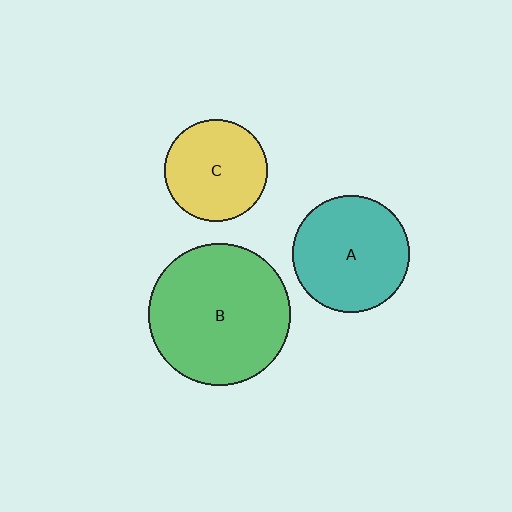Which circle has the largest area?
Circle B (green).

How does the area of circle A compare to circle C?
Approximately 1.3 times.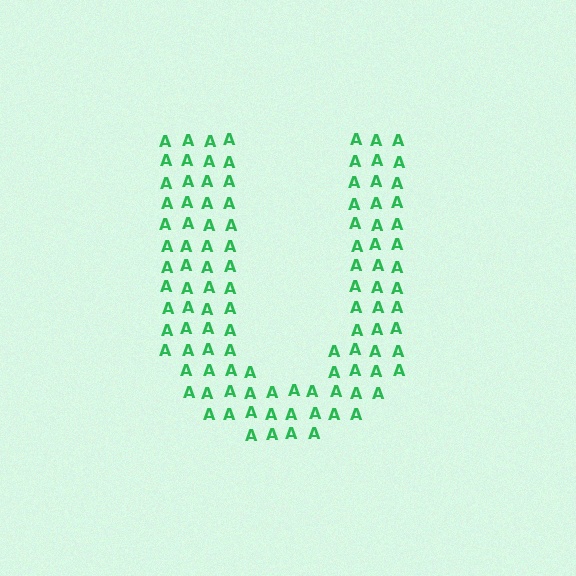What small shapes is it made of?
It is made of small letter A's.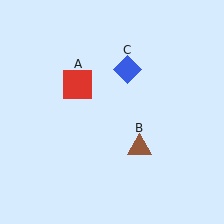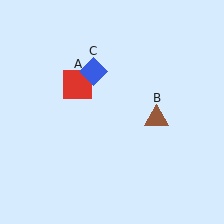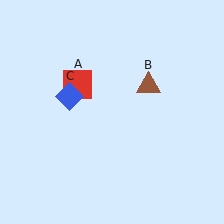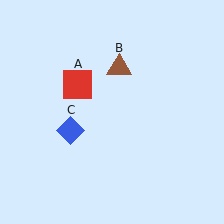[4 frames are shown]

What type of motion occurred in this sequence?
The brown triangle (object B), blue diamond (object C) rotated counterclockwise around the center of the scene.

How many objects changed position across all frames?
2 objects changed position: brown triangle (object B), blue diamond (object C).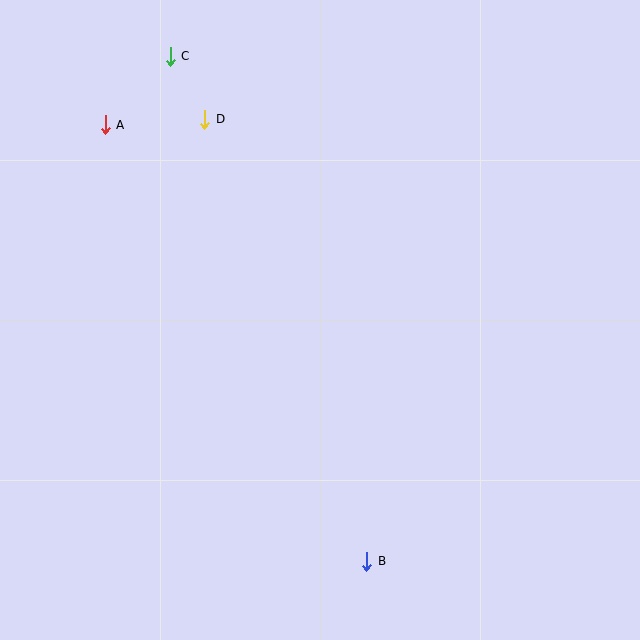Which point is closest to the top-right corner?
Point D is closest to the top-right corner.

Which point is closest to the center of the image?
Point D at (205, 119) is closest to the center.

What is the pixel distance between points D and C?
The distance between D and C is 72 pixels.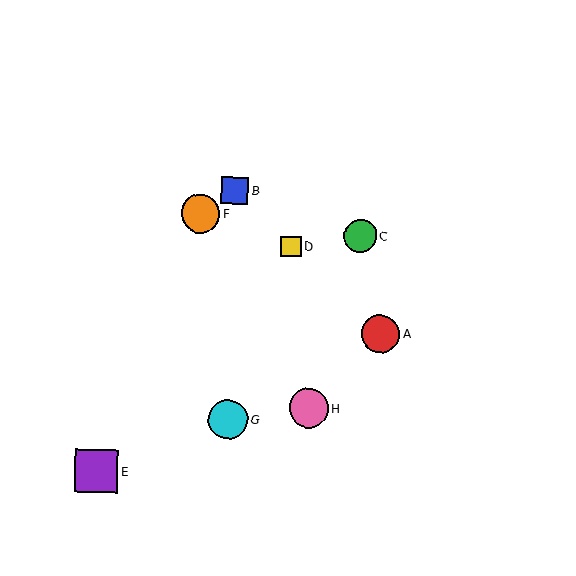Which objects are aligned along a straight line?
Objects A, B, D are aligned along a straight line.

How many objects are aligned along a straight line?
3 objects (A, B, D) are aligned along a straight line.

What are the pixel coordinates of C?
Object C is at (360, 236).